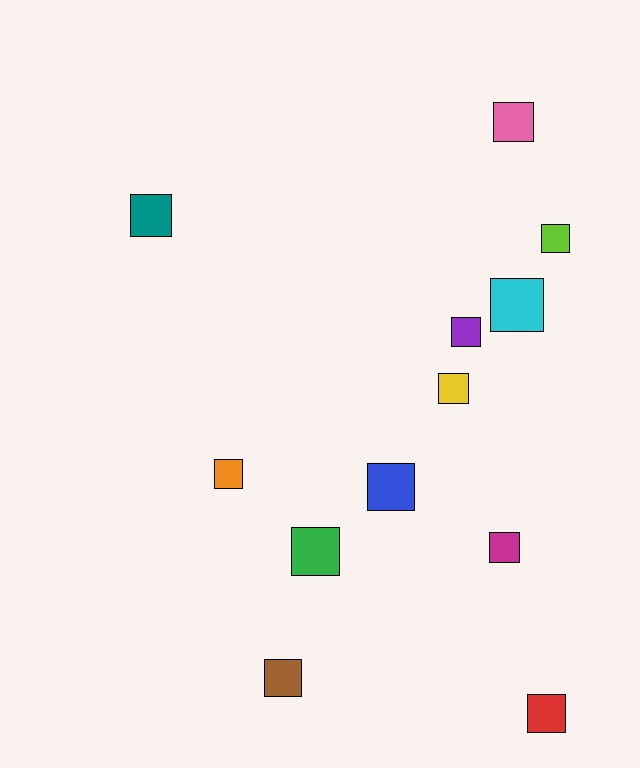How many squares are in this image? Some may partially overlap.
There are 12 squares.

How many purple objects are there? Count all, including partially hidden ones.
There is 1 purple object.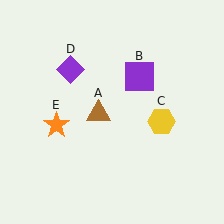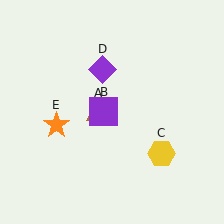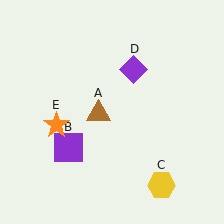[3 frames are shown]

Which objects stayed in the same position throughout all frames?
Brown triangle (object A) and orange star (object E) remained stationary.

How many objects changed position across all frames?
3 objects changed position: purple square (object B), yellow hexagon (object C), purple diamond (object D).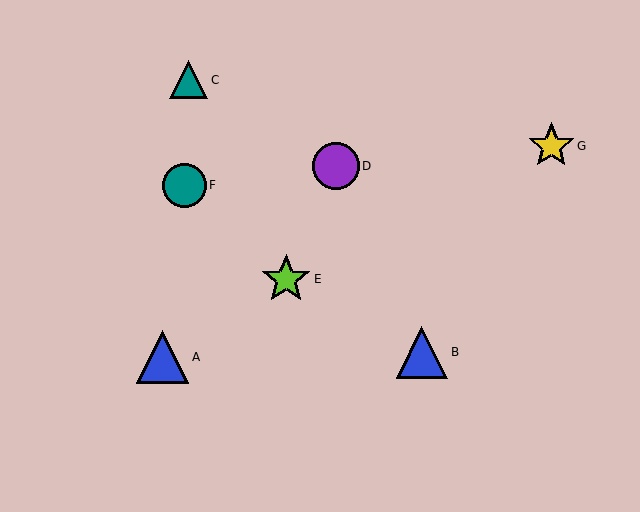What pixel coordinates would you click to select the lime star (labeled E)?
Click at (286, 279) to select the lime star E.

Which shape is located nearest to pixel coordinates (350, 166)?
The purple circle (labeled D) at (336, 166) is nearest to that location.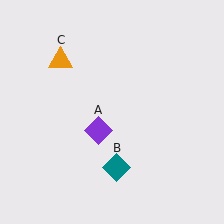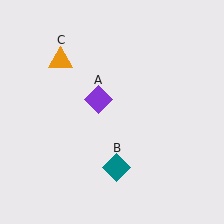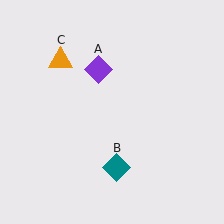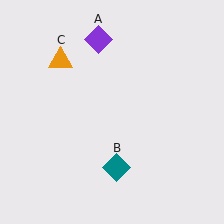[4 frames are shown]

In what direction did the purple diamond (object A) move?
The purple diamond (object A) moved up.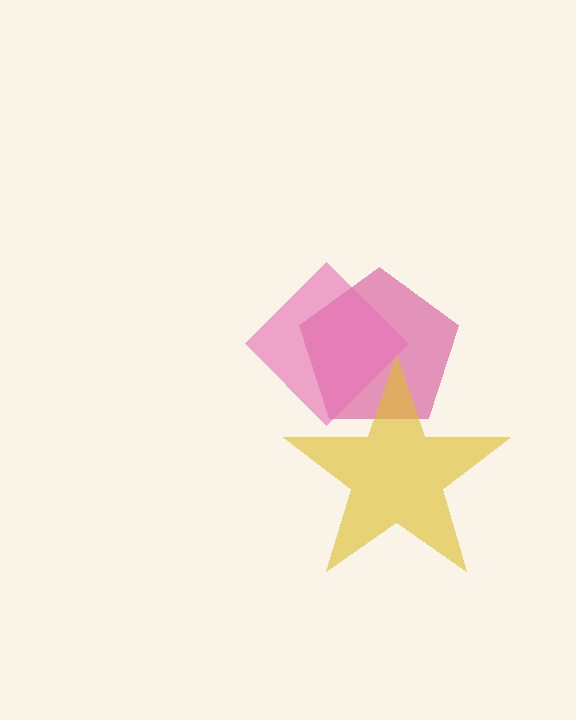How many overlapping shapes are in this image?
There are 3 overlapping shapes in the image.